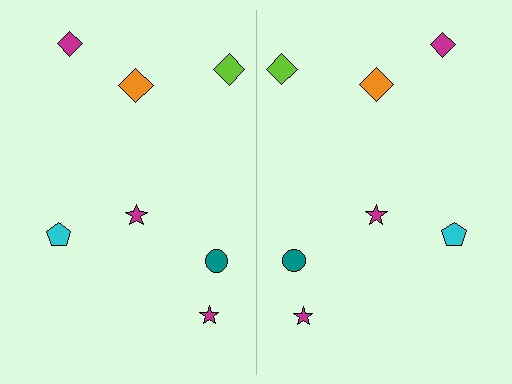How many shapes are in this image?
There are 14 shapes in this image.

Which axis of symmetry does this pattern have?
The pattern has a vertical axis of symmetry running through the center of the image.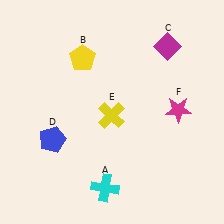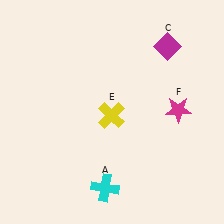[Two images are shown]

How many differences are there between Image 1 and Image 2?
There are 2 differences between the two images.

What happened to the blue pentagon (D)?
The blue pentagon (D) was removed in Image 2. It was in the bottom-left area of Image 1.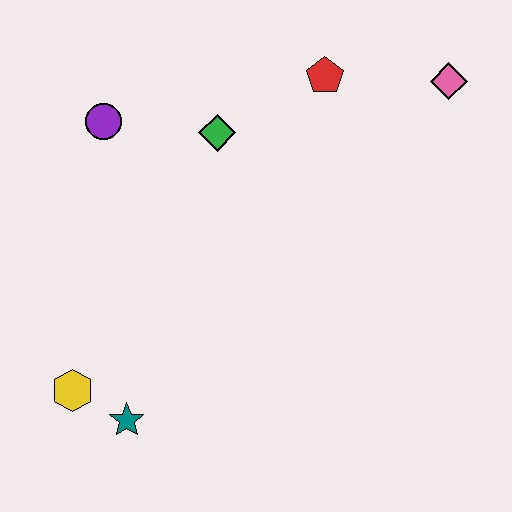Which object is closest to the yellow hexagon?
The teal star is closest to the yellow hexagon.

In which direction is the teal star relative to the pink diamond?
The teal star is below the pink diamond.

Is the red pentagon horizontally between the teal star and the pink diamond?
Yes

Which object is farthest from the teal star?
The pink diamond is farthest from the teal star.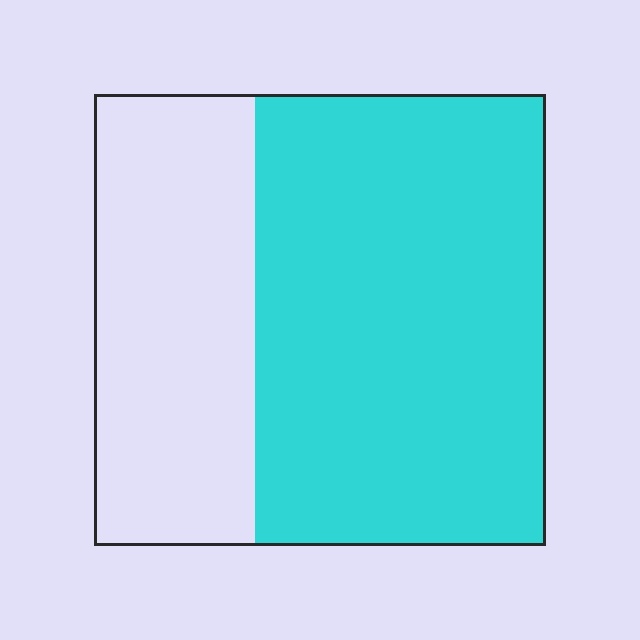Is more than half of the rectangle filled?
Yes.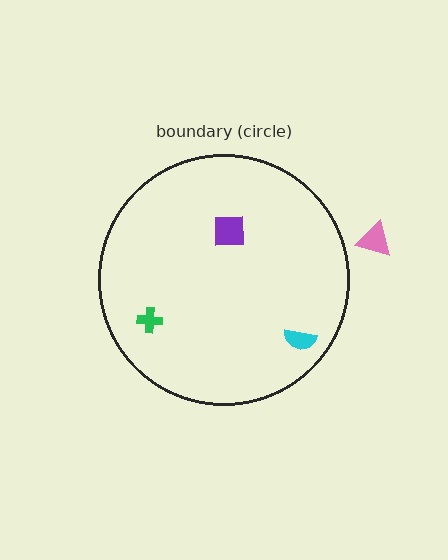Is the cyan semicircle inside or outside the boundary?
Inside.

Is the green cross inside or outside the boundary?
Inside.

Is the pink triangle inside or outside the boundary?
Outside.